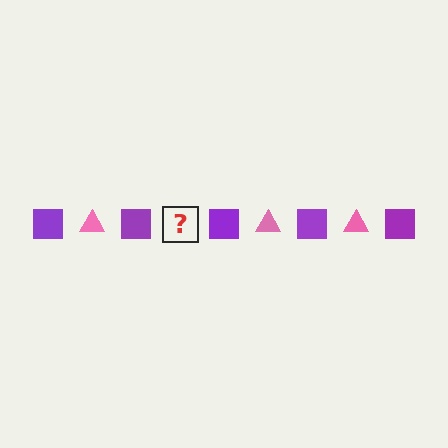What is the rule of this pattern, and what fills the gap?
The rule is that the pattern alternates between purple square and pink triangle. The gap should be filled with a pink triangle.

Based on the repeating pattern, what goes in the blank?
The blank should be a pink triangle.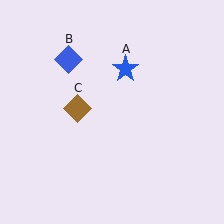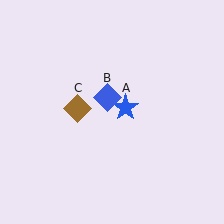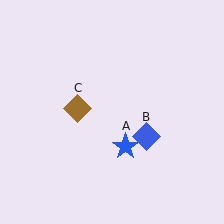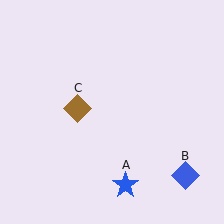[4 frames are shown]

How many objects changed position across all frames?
2 objects changed position: blue star (object A), blue diamond (object B).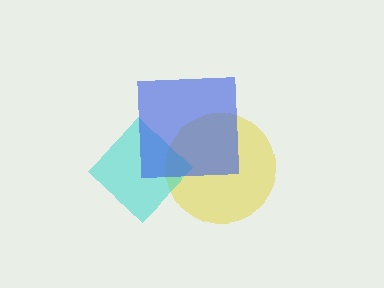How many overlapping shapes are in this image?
There are 3 overlapping shapes in the image.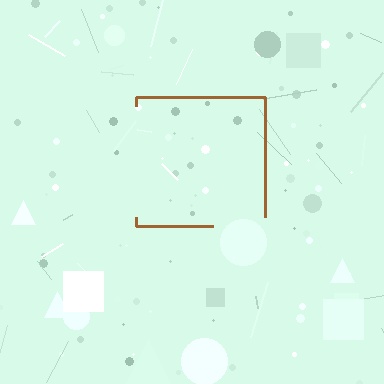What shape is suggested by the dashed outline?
The dashed outline suggests a square.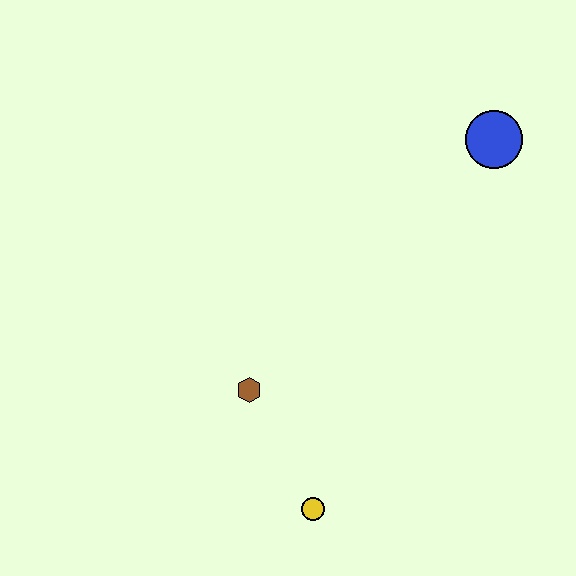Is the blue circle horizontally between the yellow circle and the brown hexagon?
No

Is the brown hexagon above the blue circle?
No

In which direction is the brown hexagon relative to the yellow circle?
The brown hexagon is above the yellow circle.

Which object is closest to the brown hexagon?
The yellow circle is closest to the brown hexagon.